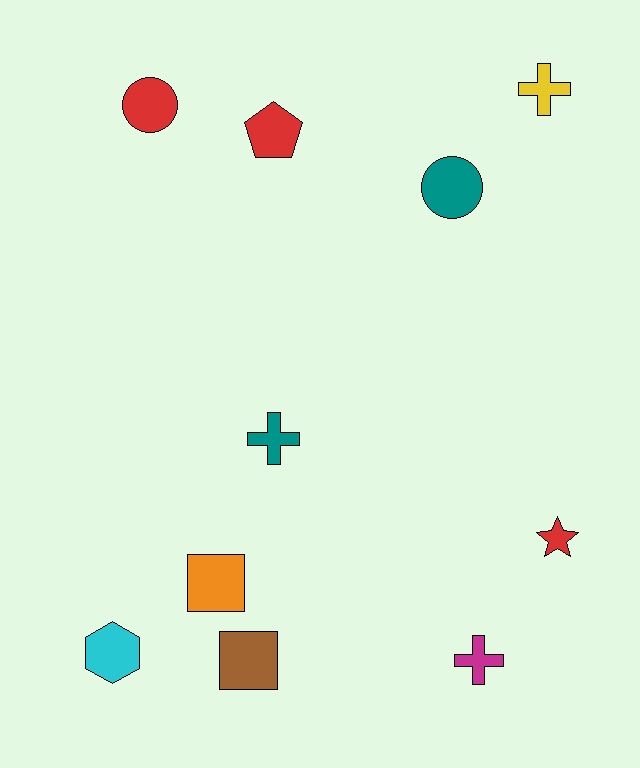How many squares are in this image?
There are 2 squares.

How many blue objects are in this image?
There are no blue objects.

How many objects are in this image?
There are 10 objects.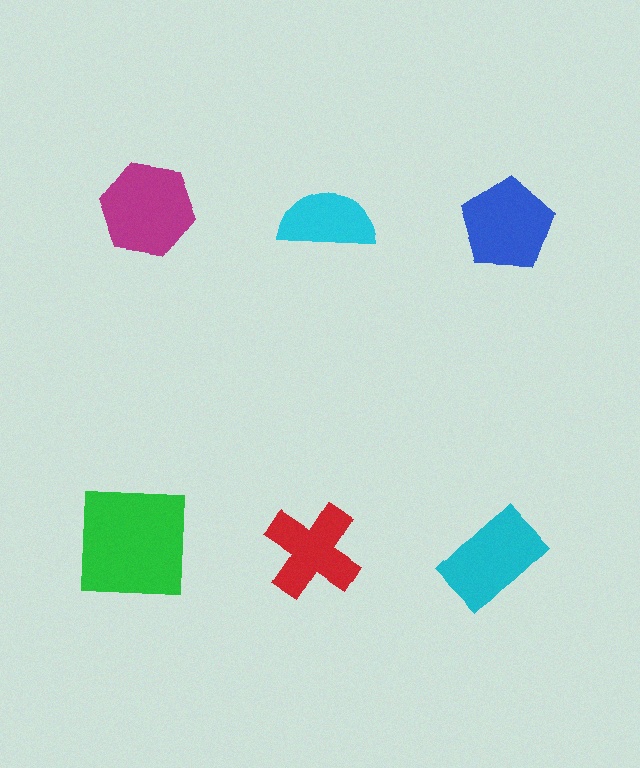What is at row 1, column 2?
A cyan semicircle.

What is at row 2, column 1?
A green square.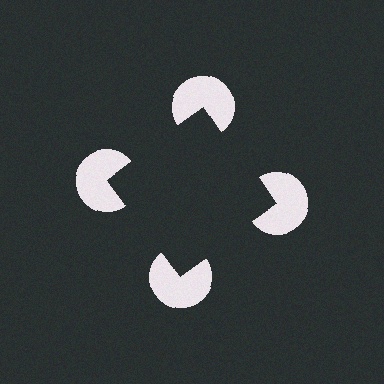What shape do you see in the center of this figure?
An illusory square — its edges are inferred from the aligned wedge cuts in the pac-man discs, not physically drawn.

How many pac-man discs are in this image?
There are 4 — one at each vertex of the illusory square.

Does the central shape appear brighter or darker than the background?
It typically appears slightly darker than the background, even though no actual brightness change is drawn.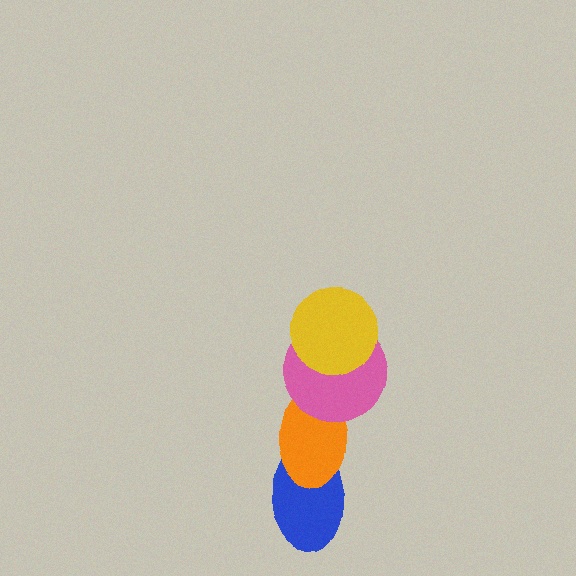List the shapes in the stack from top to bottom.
From top to bottom: the yellow circle, the pink circle, the orange ellipse, the blue ellipse.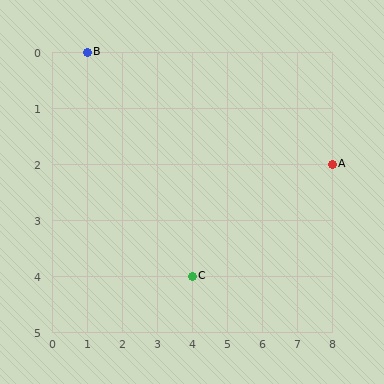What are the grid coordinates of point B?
Point B is at grid coordinates (1, 0).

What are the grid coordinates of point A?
Point A is at grid coordinates (8, 2).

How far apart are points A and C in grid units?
Points A and C are 4 columns and 2 rows apart (about 4.5 grid units diagonally).